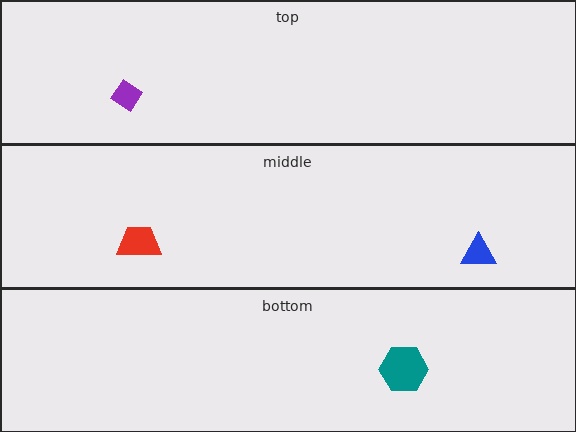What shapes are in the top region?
The purple diamond.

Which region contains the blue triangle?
The middle region.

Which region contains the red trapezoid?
The middle region.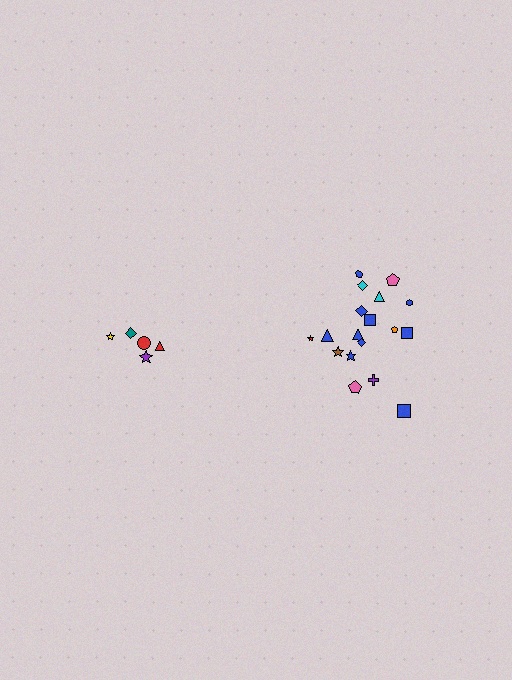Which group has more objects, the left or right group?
The right group.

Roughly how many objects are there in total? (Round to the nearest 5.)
Roughly 25 objects in total.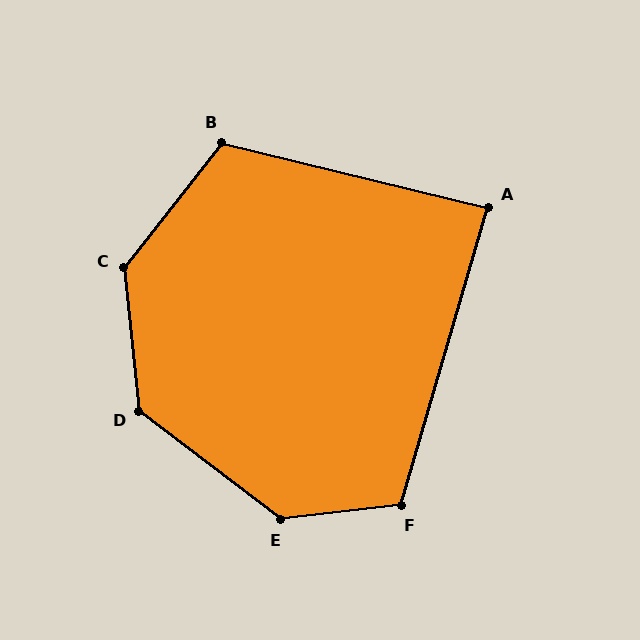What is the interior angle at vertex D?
Approximately 133 degrees (obtuse).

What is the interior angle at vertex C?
Approximately 136 degrees (obtuse).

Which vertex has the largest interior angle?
E, at approximately 137 degrees.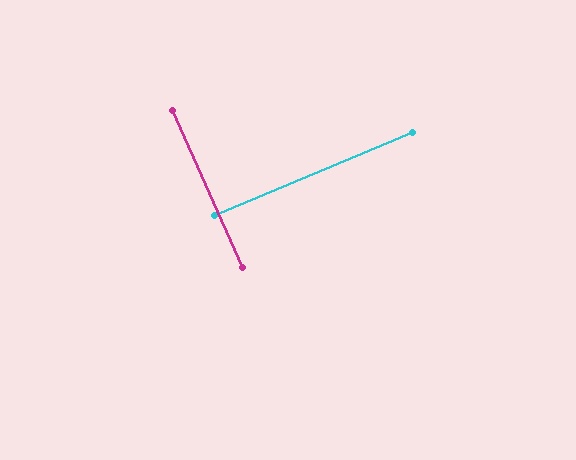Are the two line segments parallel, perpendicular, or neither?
Perpendicular — they meet at approximately 88°.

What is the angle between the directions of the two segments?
Approximately 88 degrees.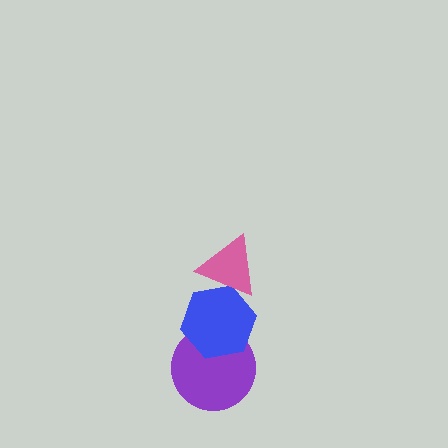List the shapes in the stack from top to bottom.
From top to bottom: the pink triangle, the blue hexagon, the purple circle.